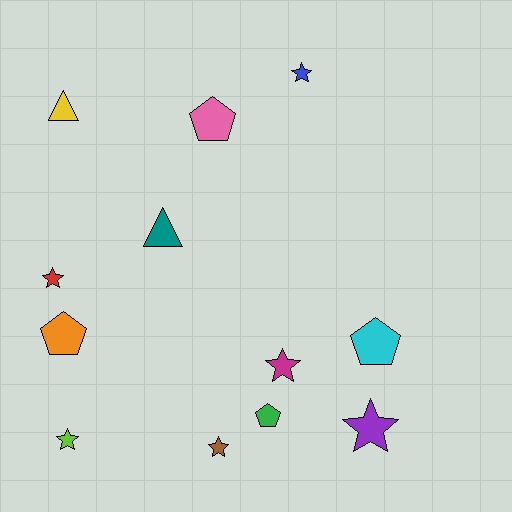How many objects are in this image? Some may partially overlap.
There are 12 objects.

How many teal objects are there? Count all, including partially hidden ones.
There is 1 teal object.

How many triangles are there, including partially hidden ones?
There are 2 triangles.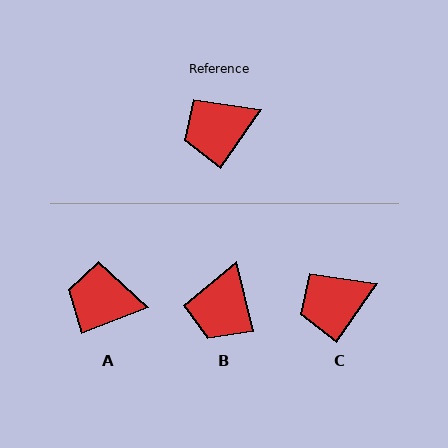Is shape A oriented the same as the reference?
No, it is off by about 35 degrees.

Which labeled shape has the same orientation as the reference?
C.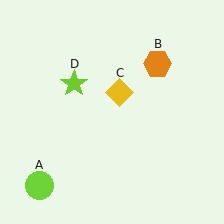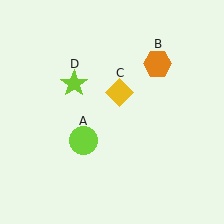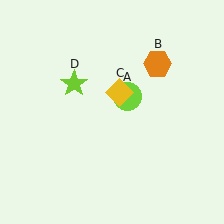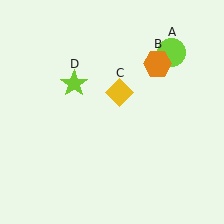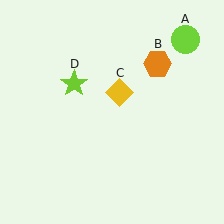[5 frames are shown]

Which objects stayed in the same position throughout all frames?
Orange hexagon (object B) and yellow diamond (object C) and lime star (object D) remained stationary.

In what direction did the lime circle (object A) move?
The lime circle (object A) moved up and to the right.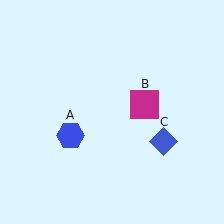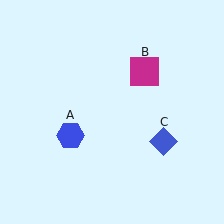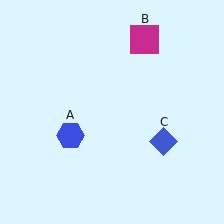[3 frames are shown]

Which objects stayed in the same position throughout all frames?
Blue hexagon (object A) and blue diamond (object C) remained stationary.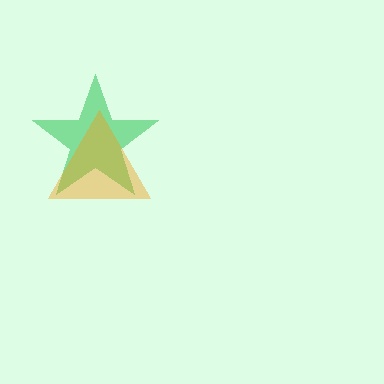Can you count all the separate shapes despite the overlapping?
Yes, there are 2 separate shapes.